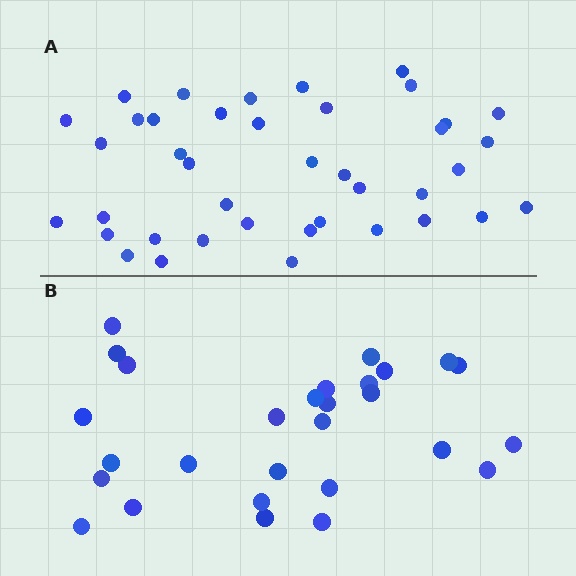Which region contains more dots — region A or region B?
Region A (the top region) has more dots.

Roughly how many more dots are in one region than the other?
Region A has roughly 12 or so more dots than region B.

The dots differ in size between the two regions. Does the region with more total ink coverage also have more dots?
No. Region B has more total ink coverage because its dots are larger, but region A actually contains more individual dots. Total area can be misleading — the number of items is what matters here.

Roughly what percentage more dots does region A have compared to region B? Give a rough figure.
About 45% more.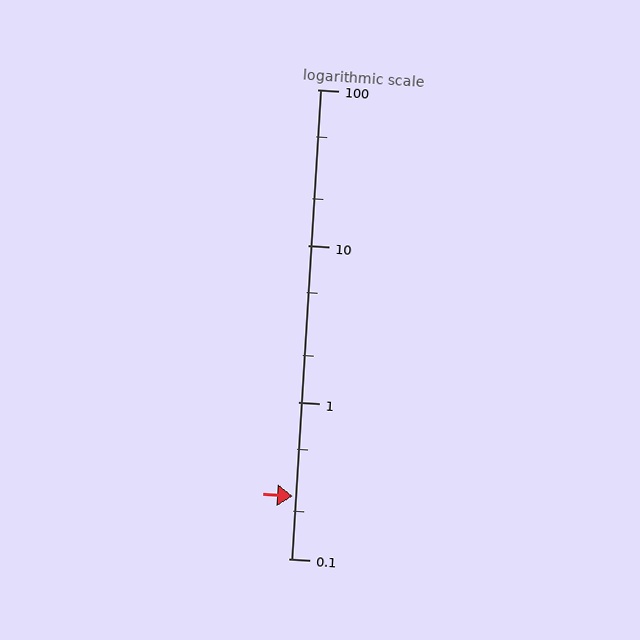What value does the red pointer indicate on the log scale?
The pointer indicates approximately 0.25.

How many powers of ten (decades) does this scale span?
The scale spans 3 decades, from 0.1 to 100.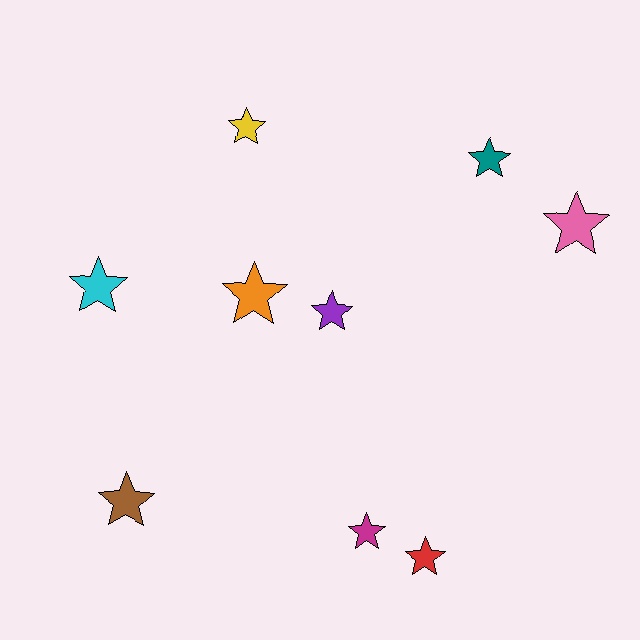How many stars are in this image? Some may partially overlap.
There are 9 stars.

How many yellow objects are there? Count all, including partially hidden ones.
There is 1 yellow object.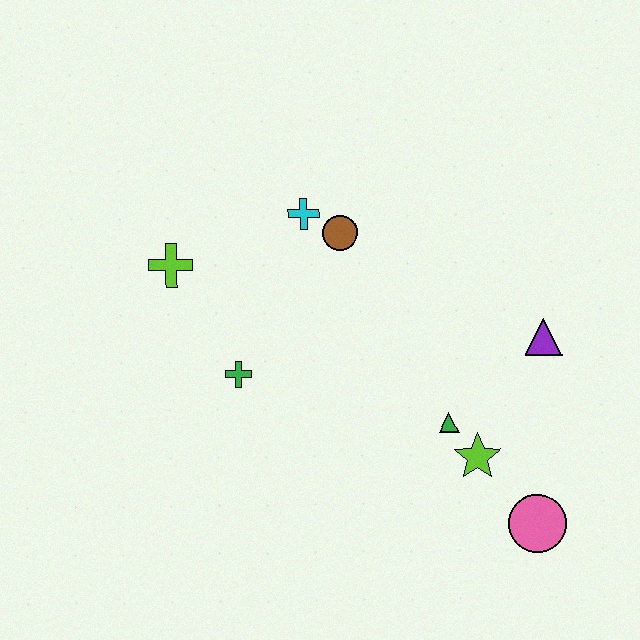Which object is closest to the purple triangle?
The green triangle is closest to the purple triangle.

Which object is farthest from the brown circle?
The pink circle is farthest from the brown circle.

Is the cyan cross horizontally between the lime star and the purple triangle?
No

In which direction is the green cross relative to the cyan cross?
The green cross is below the cyan cross.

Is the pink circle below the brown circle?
Yes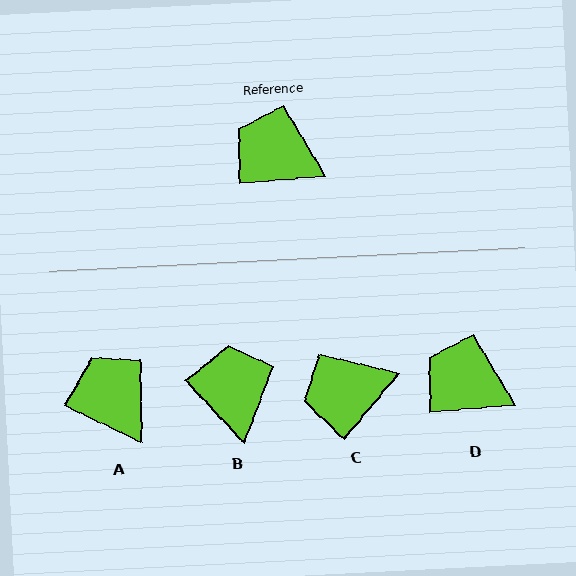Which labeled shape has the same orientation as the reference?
D.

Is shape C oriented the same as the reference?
No, it is off by about 46 degrees.